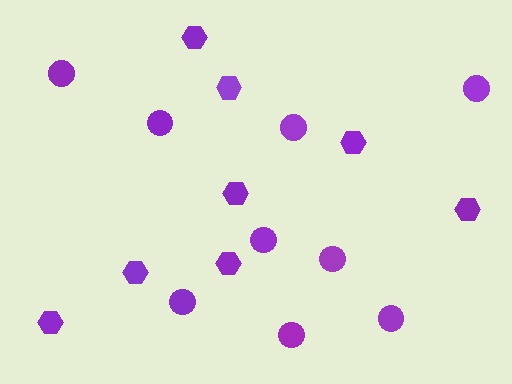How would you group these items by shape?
There are 2 groups: one group of hexagons (8) and one group of circles (9).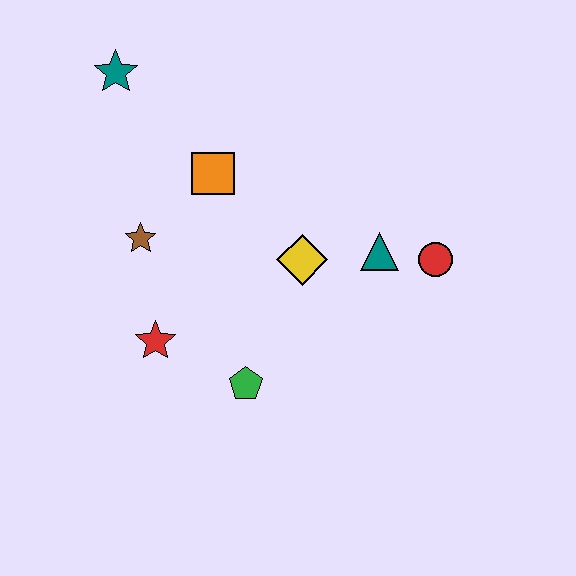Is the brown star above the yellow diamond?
Yes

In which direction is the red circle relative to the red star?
The red circle is to the right of the red star.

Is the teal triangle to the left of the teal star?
No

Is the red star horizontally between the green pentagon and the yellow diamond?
No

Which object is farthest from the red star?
The red circle is farthest from the red star.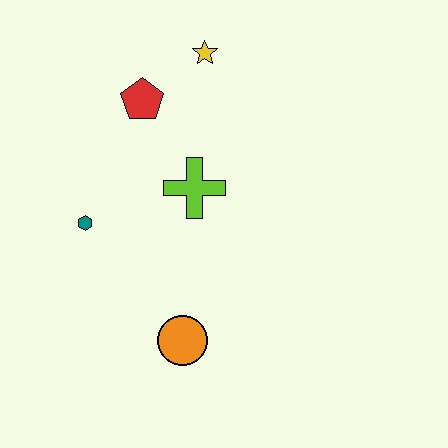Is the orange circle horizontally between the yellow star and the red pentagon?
Yes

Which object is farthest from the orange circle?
The yellow star is farthest from the orange circle.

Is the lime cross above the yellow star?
No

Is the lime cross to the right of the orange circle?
Yes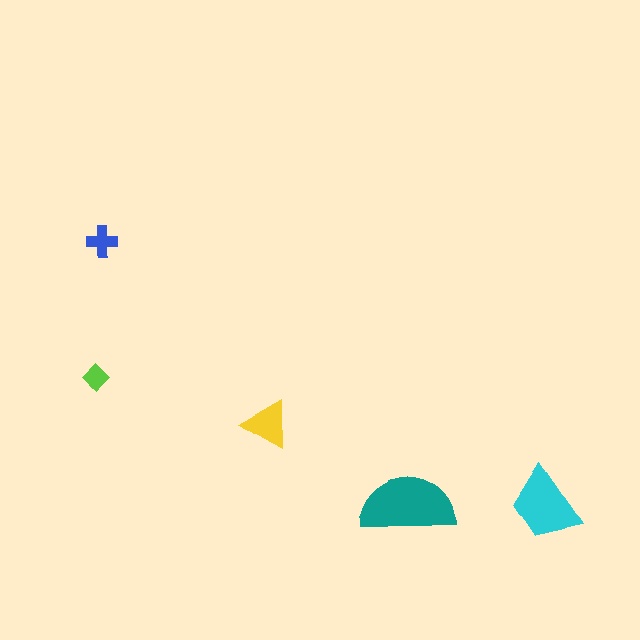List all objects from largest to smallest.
The teal semicircle, the cyan trapezoid, the yellow triangle, the blue cross, the lime diamond.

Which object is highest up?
The blue cross is topmost.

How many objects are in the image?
There are 5 objects in the image.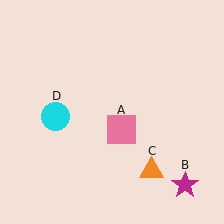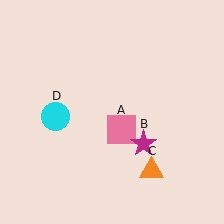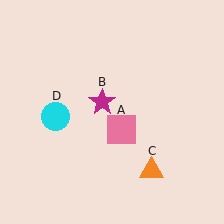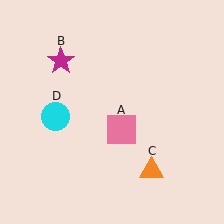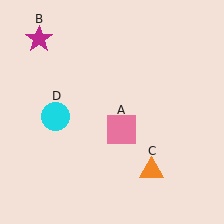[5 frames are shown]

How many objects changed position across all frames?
1 object changed position: magenta star (object B).